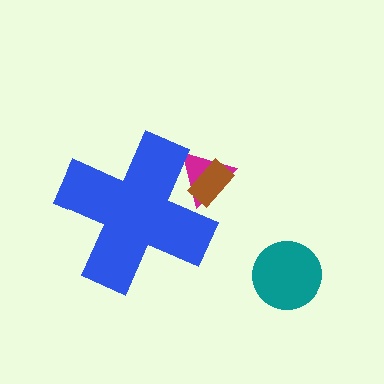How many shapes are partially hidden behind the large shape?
2 shapes are partially hidden.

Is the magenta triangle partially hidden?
Yes, the magenta triangle is partially hidden behind the blue cross.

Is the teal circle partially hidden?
No, the teal circle is fully visible.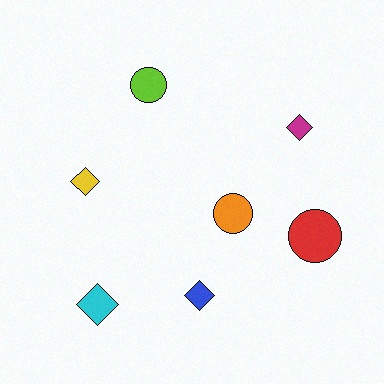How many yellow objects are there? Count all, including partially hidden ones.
There is 1 yellow object.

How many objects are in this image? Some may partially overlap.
There are 7 objects.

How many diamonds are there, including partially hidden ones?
There are 4 diamonds.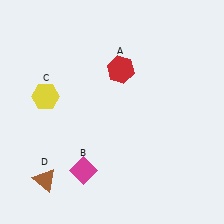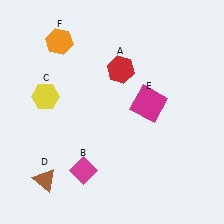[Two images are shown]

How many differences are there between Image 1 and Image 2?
There are 2 differences between the two images.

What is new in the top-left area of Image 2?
An orange hexagon (F) was added in the top-left area of Image 2.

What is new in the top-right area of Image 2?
A magenta square (E) was added in the top-right area of Image 2.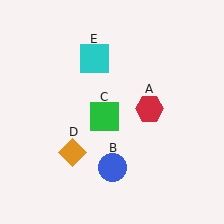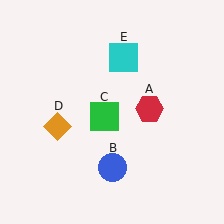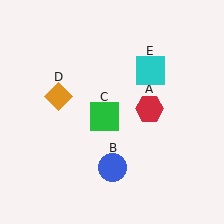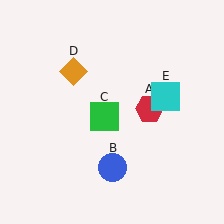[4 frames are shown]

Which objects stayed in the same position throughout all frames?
Red hexagon (object A) and blue circle (object B) and green square (object C) remained stationary.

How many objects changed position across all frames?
2 objects changed position: orange diamond (object D), cyan square (object E).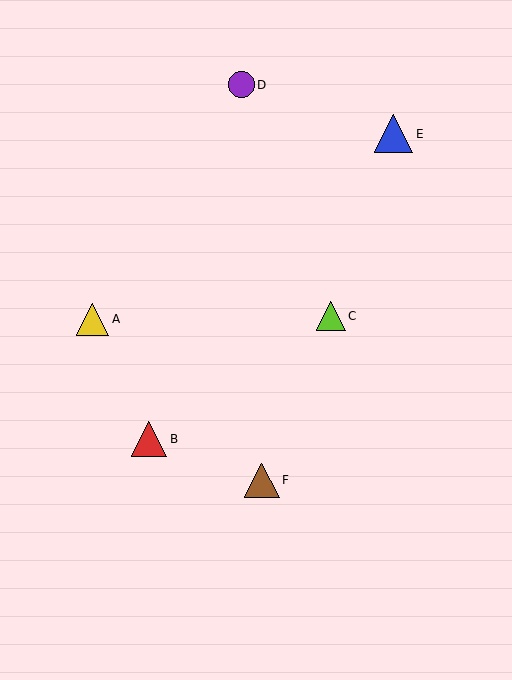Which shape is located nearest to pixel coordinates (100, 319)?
The yellow triangle (labeled A) at (92, 319) is nearest to that location.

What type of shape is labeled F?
Shape F is a brown triangle.